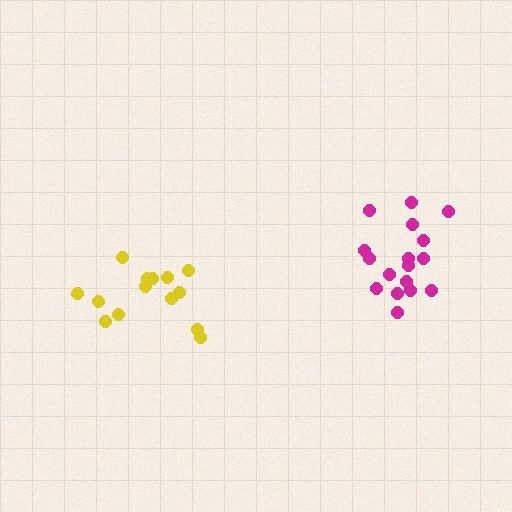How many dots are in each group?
Group 1: 17 dots, Group 2: 14 dots (31 total).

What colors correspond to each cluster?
The clusters are colored: magenta, yellow.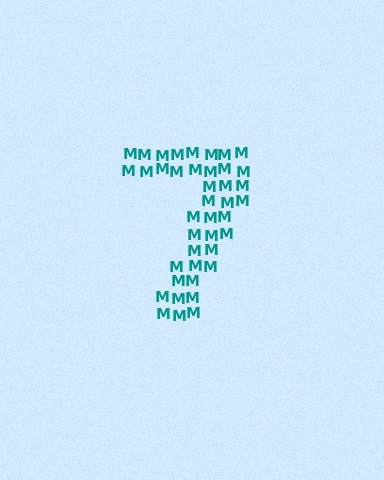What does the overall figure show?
The overall figure shows the digit 7.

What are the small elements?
The small elements are letter M's.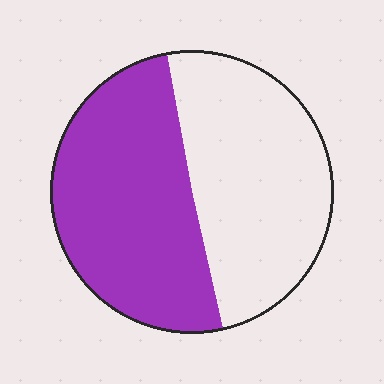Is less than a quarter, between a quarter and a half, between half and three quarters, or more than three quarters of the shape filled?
Between half and three quarters.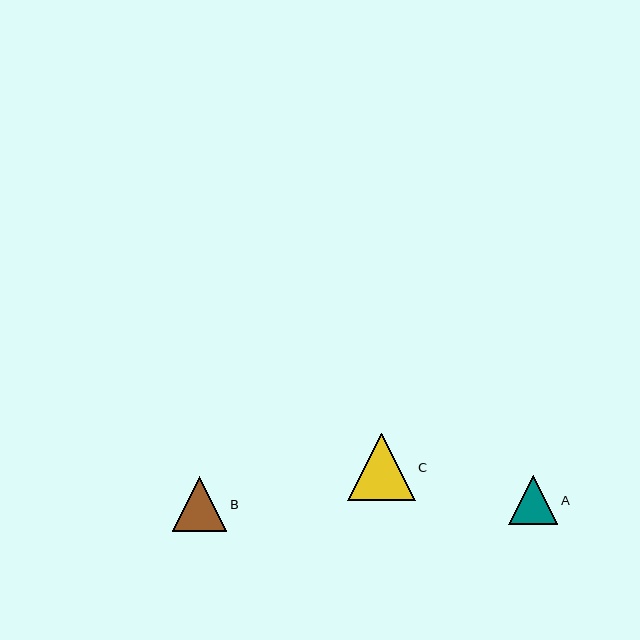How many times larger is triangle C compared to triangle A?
Triangle C is approximately 1.4 times the size of triangle A.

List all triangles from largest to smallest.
From largest to smallest: C, B, A.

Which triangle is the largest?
Triangle C is the largest with a size of approximately 68 pixels.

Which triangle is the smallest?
Triangle A is the smallest with a size of approximately 50 pixels.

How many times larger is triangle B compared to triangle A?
Triangle B is approximately 1.1 times the size of triangle A.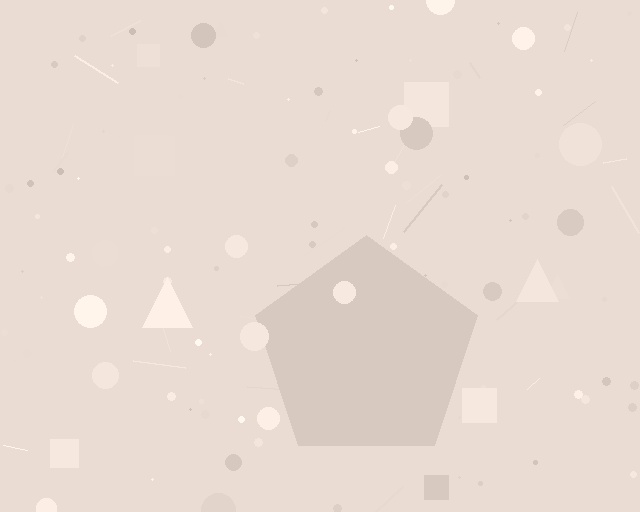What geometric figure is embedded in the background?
A pentagon is embedded in the background.